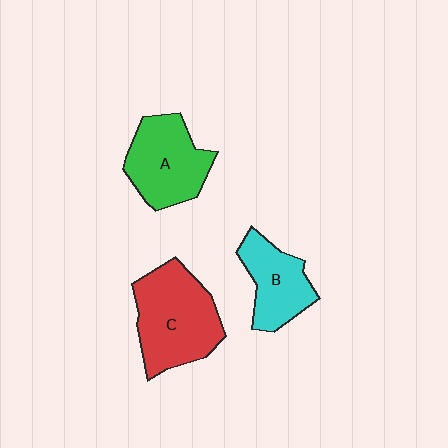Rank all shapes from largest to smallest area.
From largest to smallest: C (red), A (green), B (cyan).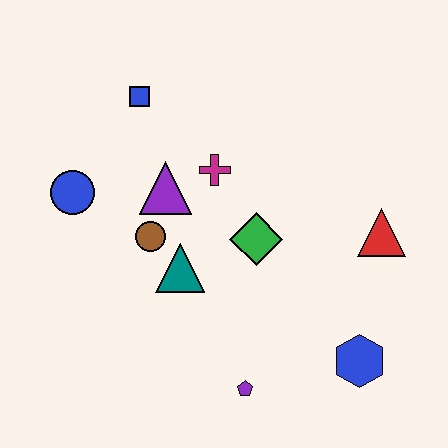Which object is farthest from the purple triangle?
The blue hexagon is farthest from the purple triangle.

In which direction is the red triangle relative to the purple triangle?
The red triangle is to the right of the purple triangle.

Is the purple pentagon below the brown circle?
Yes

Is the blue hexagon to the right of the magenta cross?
Yes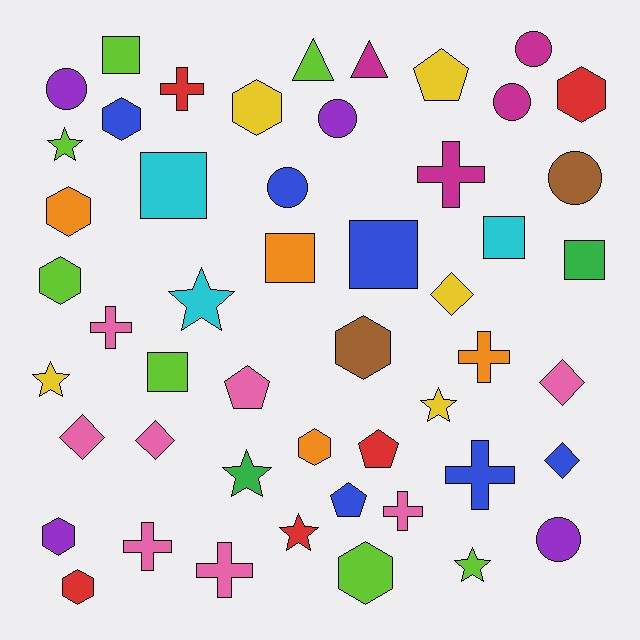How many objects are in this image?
There are 50 objects.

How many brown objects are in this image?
There are 2 brown objects.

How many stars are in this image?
There are 7 stars.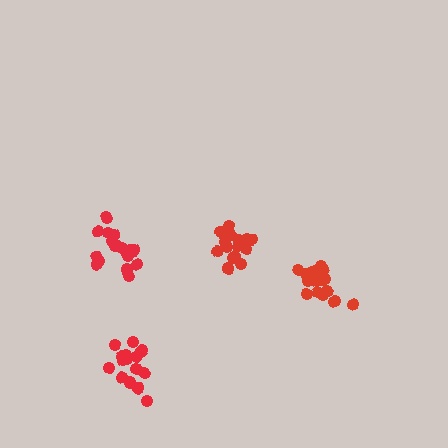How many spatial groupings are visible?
There are 4 spatial groupings.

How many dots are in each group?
Group 1: 16 dots, Group 2: 16 dots, Group 3: 16 dots, Group 4: 18 dots (66 total).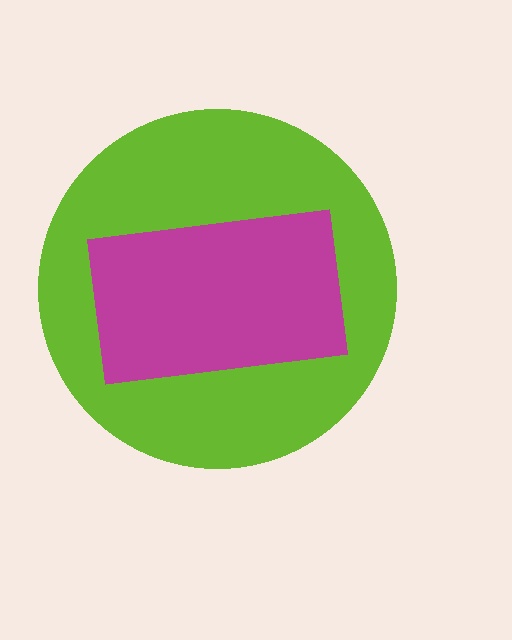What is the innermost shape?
The magenta rectangle.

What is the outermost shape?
The lime circle.